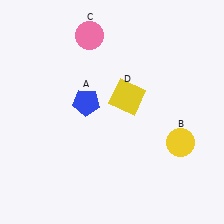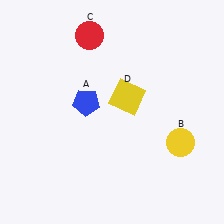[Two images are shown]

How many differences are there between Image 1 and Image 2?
There is 1 difference between the two images.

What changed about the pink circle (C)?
In Image 1, C is pink. In Image 2, it changed to red.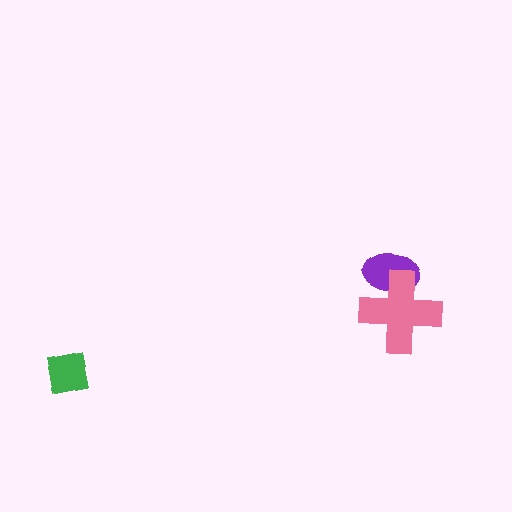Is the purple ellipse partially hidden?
Yes, it is partially covered by another shape.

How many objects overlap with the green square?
0 objects overlap with the green square.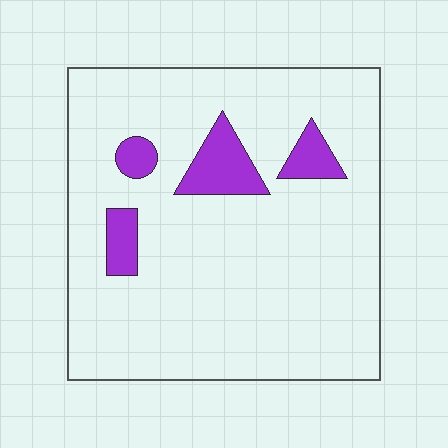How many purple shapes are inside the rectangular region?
4.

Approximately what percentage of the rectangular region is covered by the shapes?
Approximately 10%.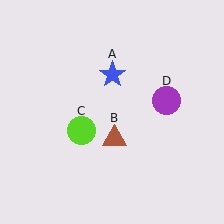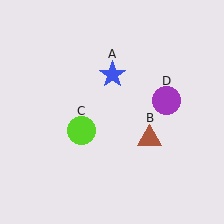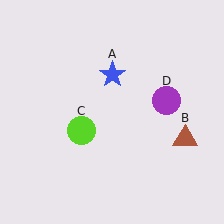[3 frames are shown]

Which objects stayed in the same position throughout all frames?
Blue star (object A) and lime circle (object C) and purple circle (object D) remained stationary.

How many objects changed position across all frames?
1 object changed position: brown triangle (object B).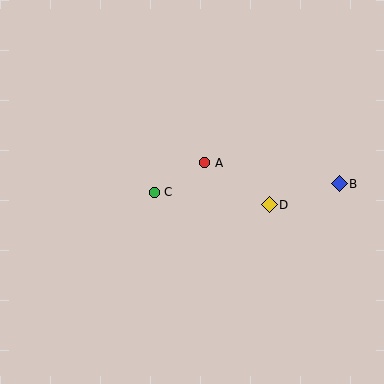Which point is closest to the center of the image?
Point A at (205, 163) is closest to the center.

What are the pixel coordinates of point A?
Point A is at (205, 163).